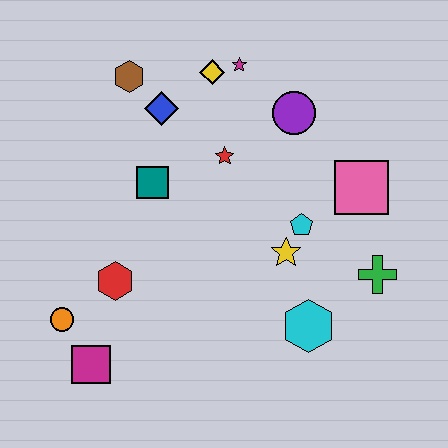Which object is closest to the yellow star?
The cyan pentagon is closest to the yellow star.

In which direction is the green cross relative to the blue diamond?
The green cross is to the right of the blue diamond.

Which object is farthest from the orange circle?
The pink square is farthest from the orange circle.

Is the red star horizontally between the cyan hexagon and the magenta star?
No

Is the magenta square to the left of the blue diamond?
Yes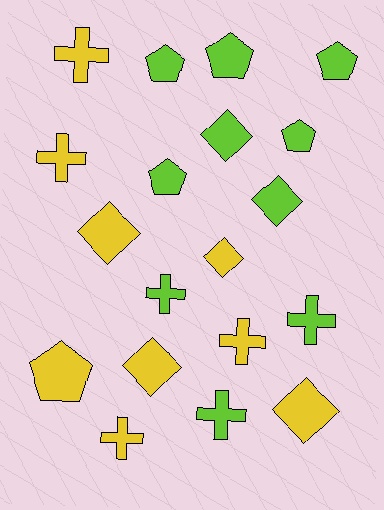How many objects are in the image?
There are 19 objects.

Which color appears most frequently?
Lime, with 10 objects.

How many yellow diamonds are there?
There are 4 yellow diamonds.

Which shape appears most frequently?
Cross, with 7 objects.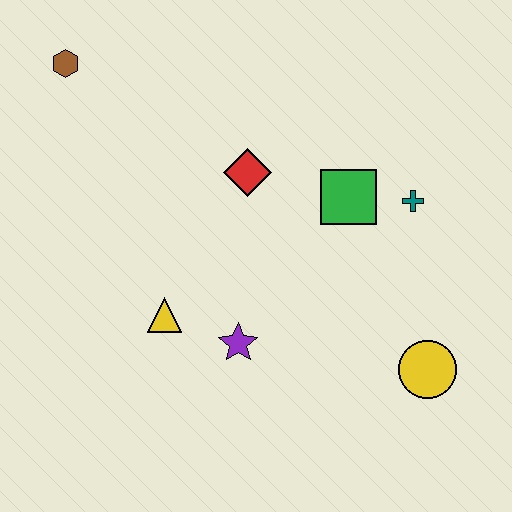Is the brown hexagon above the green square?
Yes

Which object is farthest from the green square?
The brown hexagon is farthest from the green square.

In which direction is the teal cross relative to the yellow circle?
The teal cross is above the yellow circle.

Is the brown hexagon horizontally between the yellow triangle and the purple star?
No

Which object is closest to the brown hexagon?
The red diamond is closest to the brown hexagon.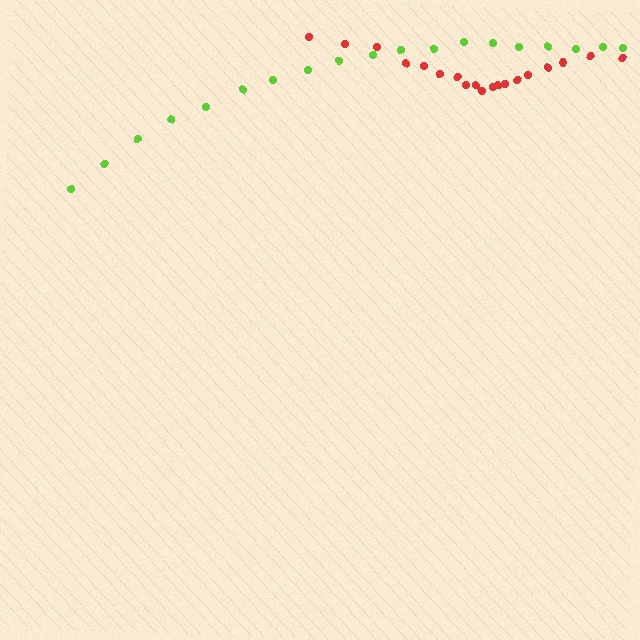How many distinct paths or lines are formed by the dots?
There are 2 distinct paths.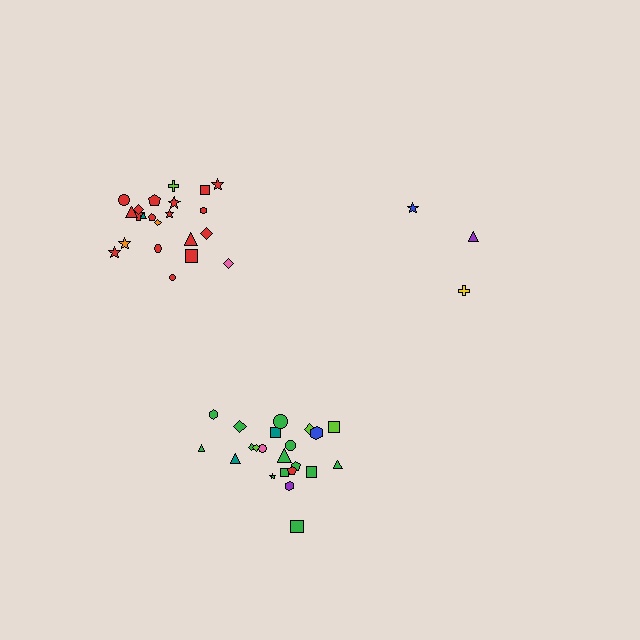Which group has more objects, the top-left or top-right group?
The top-left group.